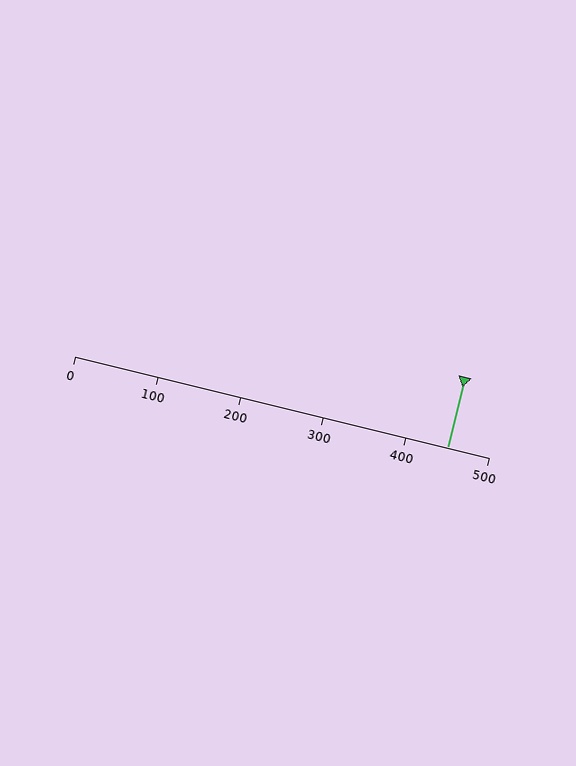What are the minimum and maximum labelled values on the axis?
The axis runs from 0 to 500.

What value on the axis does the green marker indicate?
The marker indicates approximately 450.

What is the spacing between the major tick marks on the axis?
The major ticks are spaced 100 apart.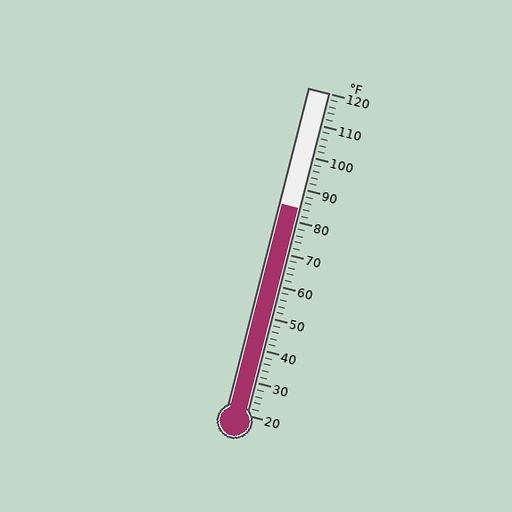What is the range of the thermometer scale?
The thermometer scale ranges from 20°F to 120°F.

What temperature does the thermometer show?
The thermometer shows approximately 84°F.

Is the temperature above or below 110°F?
The temperature is below 110°F.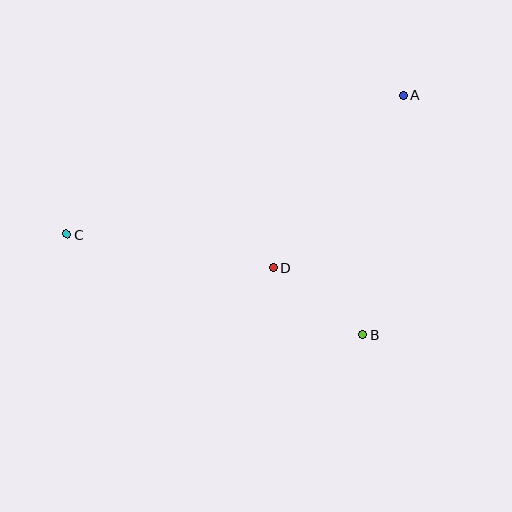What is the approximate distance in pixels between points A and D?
The distance between A and D is approximately 216 pixels.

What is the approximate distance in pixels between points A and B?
The distance between A and B is approximately 243 pixels.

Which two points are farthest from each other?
Points A and C are farthest from each other.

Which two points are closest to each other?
Points B and D are closest to each other.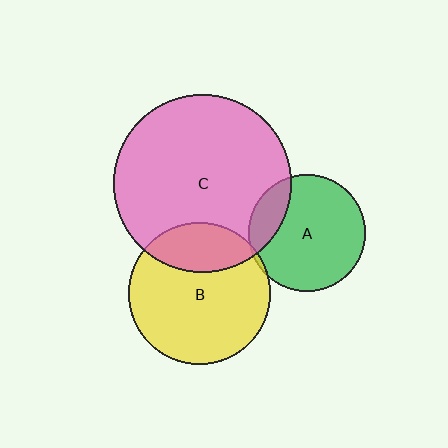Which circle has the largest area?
Circle C (pink).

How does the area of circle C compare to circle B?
Approximately 1.6 times.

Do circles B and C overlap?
Yes.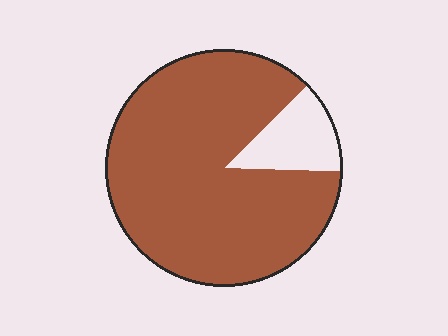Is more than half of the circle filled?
Yes.